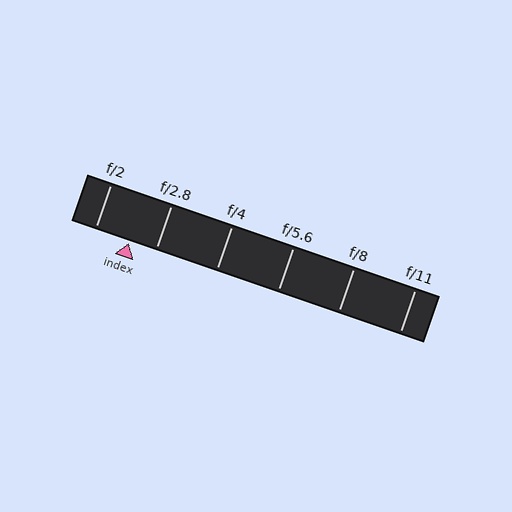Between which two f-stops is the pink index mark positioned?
The index mark is between f/2 and f/2.8.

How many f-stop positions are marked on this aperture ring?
There are 6 f-stop positions marked.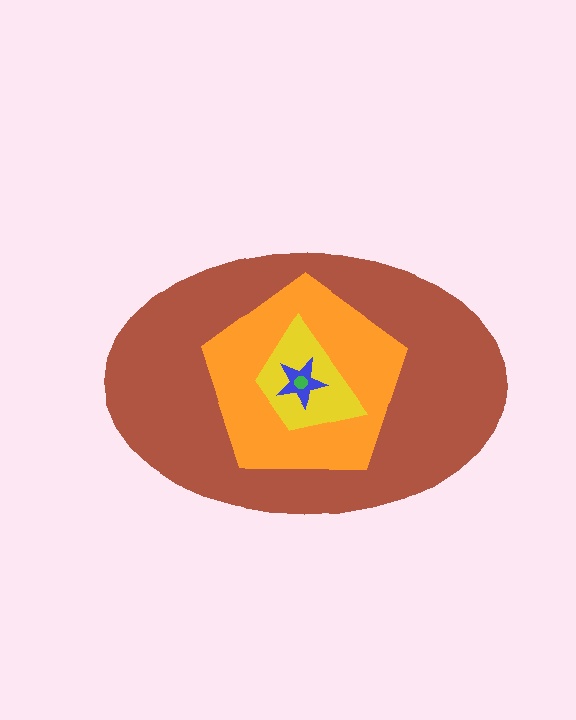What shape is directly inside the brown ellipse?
The orange pentagon.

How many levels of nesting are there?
5.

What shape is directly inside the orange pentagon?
The yellow trapezoid.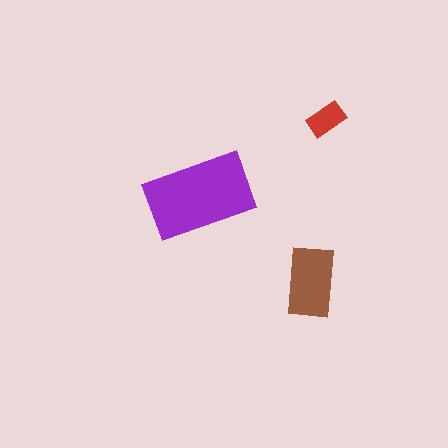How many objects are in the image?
There are 3 objects in the image.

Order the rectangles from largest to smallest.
the purple one, the brown one, the red one.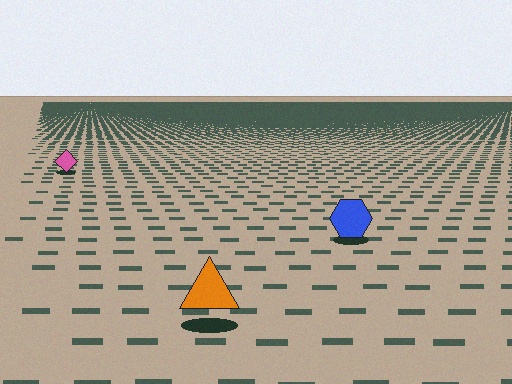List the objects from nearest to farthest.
From nearest to farthest: the orange triangle, the blue hexagon, the pink diamond.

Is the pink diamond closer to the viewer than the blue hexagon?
No. The blue hexagon is closer — you can tell from the texture gradient: the ground texture is coarser near it.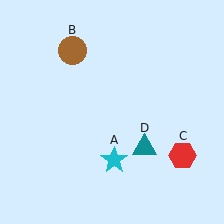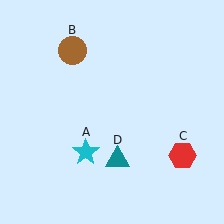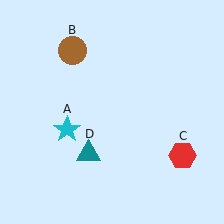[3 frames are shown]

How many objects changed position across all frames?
2 objects changed position: cyan star (object A), teal triangle (object D).